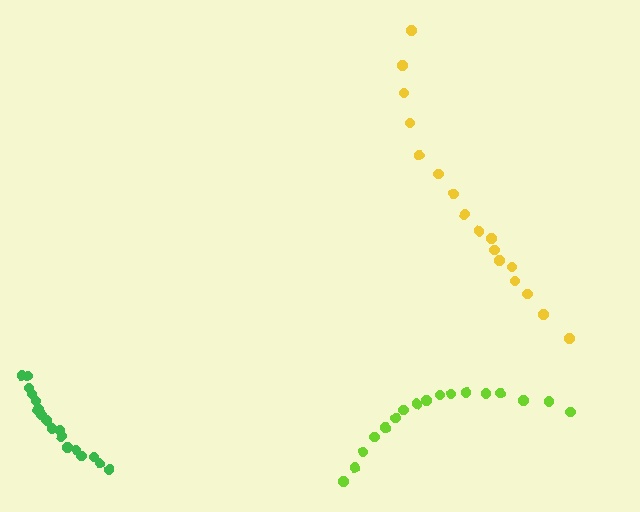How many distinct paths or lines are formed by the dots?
There are 3 distinct paths.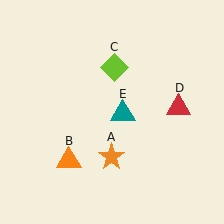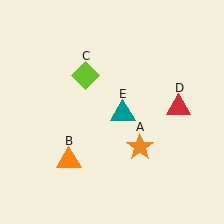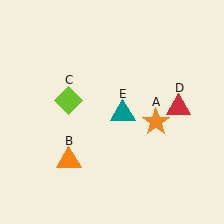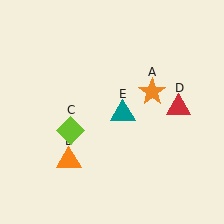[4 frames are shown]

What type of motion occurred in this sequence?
The orange star (object A), lime diamond (object C) rotated counterclockwise around the center of the scene.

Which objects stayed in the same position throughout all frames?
Orange triangle (object B) and red triangle (object D) and teal triangle (object E) remained stationary.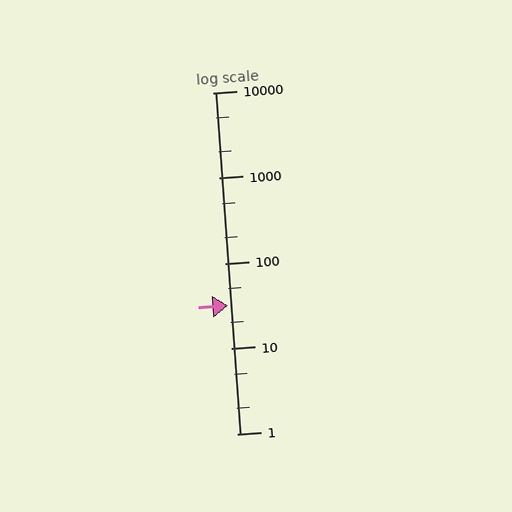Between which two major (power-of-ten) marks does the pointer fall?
The pointer is between 10 and 100.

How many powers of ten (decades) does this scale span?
The scale spans 4 decades, from 1 to 10000.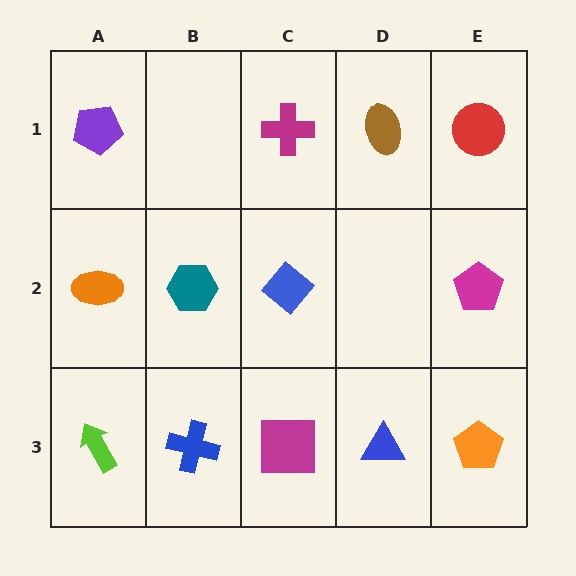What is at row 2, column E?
A magenta pentagon.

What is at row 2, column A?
An orange ellipse.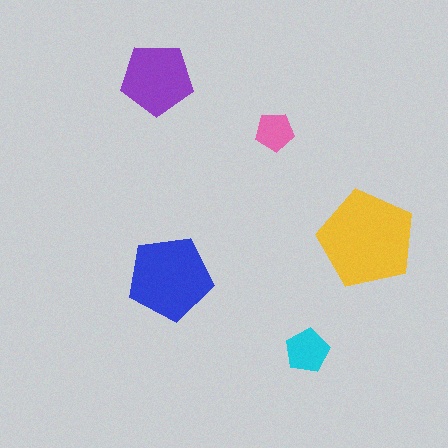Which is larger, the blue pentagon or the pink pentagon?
The blue one.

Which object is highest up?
The purple pentagon is topmost.